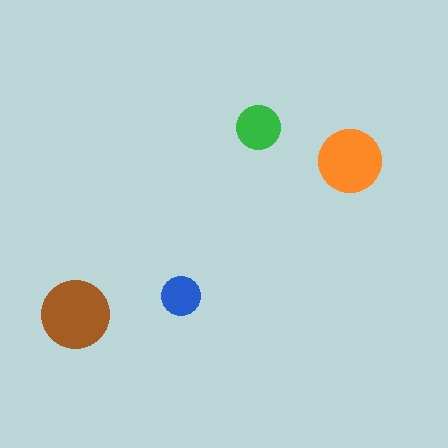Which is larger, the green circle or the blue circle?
The green one.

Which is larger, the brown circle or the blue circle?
The brown one.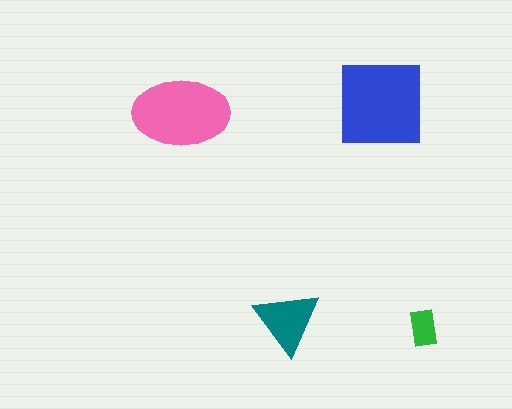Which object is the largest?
The blue square.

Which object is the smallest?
The green rectangle.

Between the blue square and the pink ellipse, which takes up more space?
The blue square.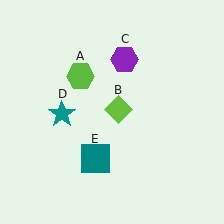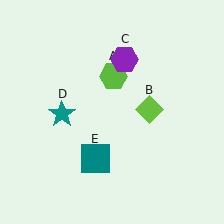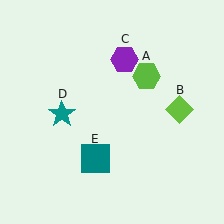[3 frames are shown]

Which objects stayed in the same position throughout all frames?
Purple hexagon (object C) and teal star (object D) and teal square (object E) remained stationary.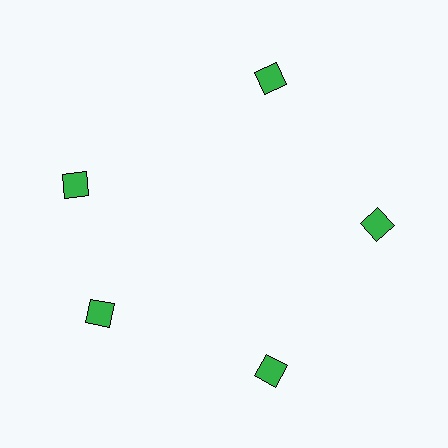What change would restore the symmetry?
The symmetry would be restored by rotating it back into even spacing with its neighbors so that all 5 diamonds sit at equal angles and equal distance from the center.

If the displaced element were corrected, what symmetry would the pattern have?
It would have 5-fold rotational symmetry — the pattern would map onto itself every 72 degrees.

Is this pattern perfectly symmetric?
No. The 5 green diamonds are arranged in a ring, but one element near the 10 o'clock position is rotated out of alignment along the ring, breaking the 5-fold rotational symmetry.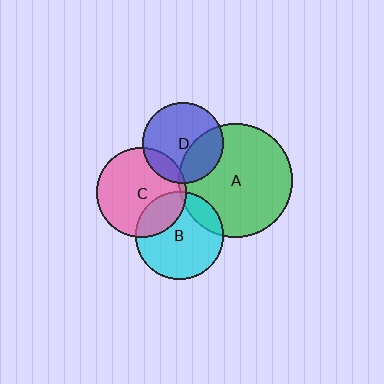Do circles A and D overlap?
Yes.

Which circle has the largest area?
Circle A (green).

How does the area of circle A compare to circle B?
Approximately 1.7 times.